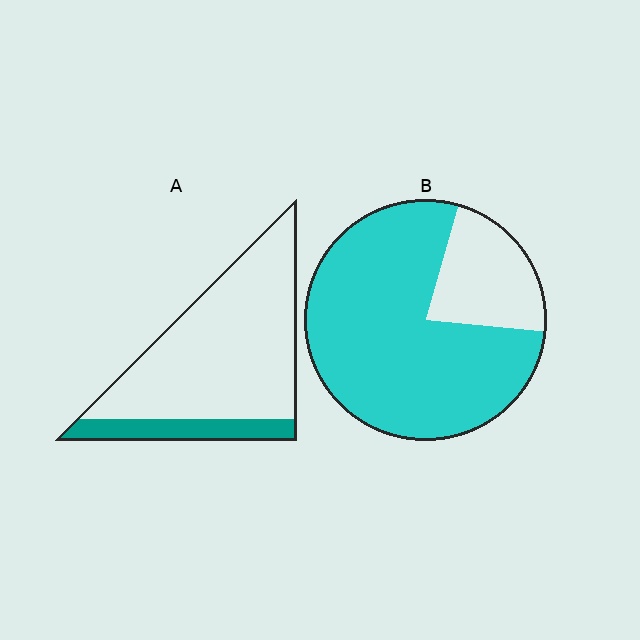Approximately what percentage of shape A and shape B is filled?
A is approximately 15% and B is approximately 80%.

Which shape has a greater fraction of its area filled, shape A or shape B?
Shape B.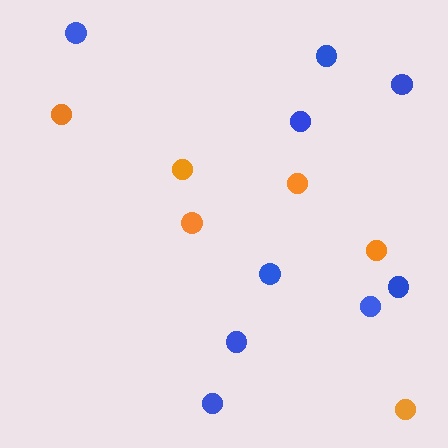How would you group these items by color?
There are 2 groups: one group of blue circles (9) and one group of orange circles (6).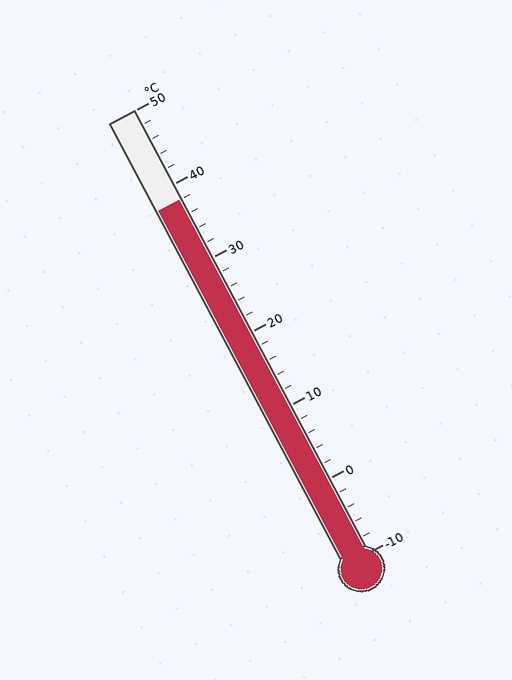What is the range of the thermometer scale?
The thermometer scale ranges from -10°C to 50°C.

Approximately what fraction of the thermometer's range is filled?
The thermometer is filled to approximately 80% of its range.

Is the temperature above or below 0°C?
The temperature is above 0°C.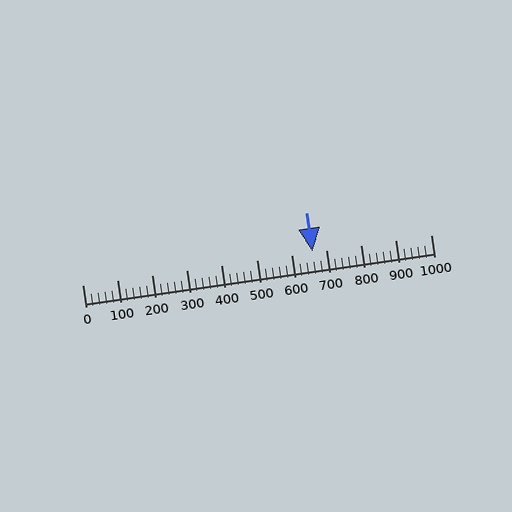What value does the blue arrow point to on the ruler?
The blue arrow points to approximately 660.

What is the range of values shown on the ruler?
The ruler shows values from 0 to 1000.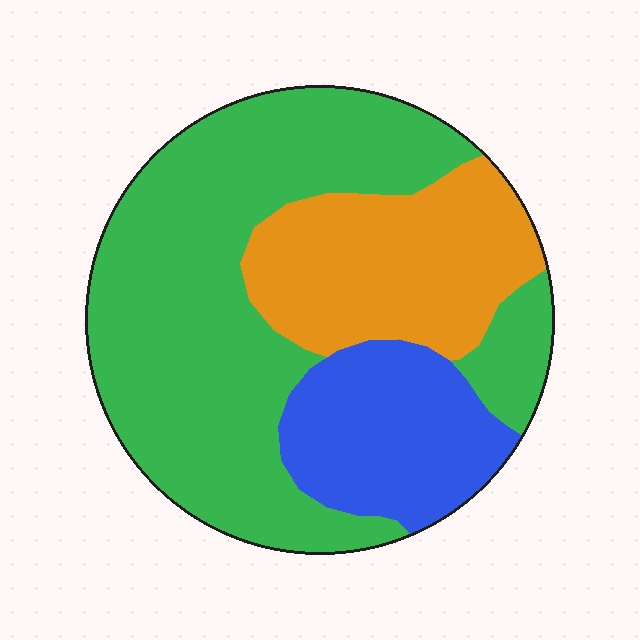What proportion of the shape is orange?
Orange takes up about one quarter (1/4) of the shape.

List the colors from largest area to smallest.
From largest to smallest: green, orange, blue.